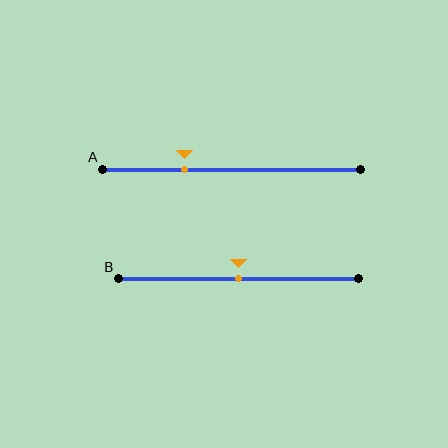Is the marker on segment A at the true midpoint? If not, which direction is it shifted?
No, the marker on segment A is shifted to the left by about 18% of the segment length.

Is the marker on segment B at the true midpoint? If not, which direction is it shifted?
Yes, the marker on segment B is at the true midpoint.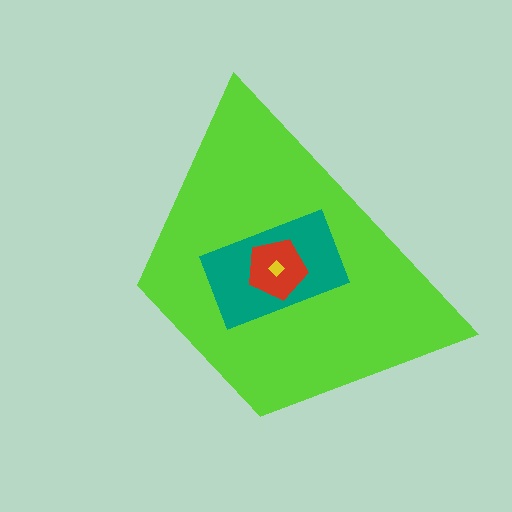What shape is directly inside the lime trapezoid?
The teal rectangle.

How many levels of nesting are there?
4.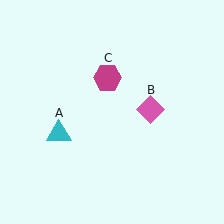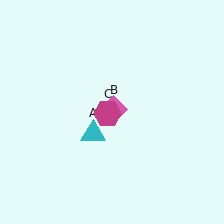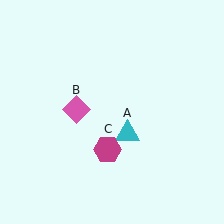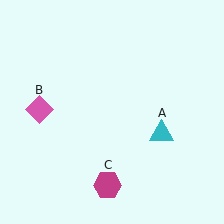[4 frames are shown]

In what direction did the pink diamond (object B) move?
The pink diamond (object B) moved left.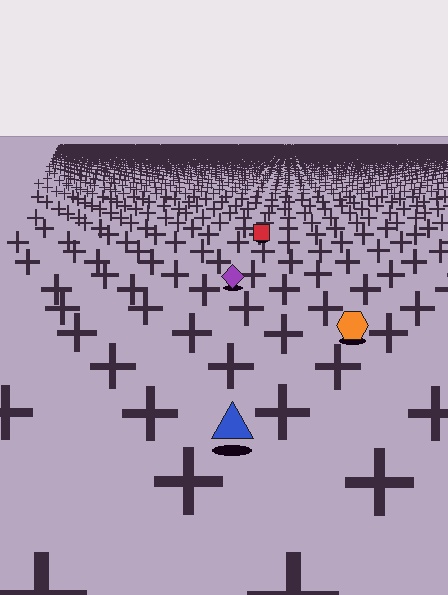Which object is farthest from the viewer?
The red square is farthest from the viewer. It appears smaller and the ground texture around it is denser.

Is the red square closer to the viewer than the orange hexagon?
No. The orange hexagon is closer — you can tell from the texture gradient: the ground texture is coarser near it.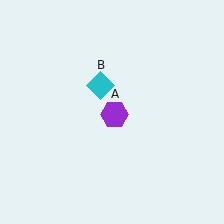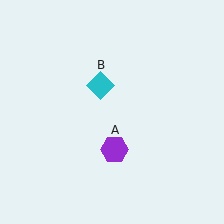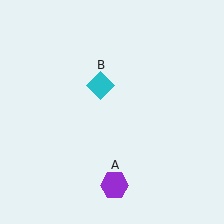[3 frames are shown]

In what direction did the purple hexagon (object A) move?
The purple hexagon (object A) moved down.